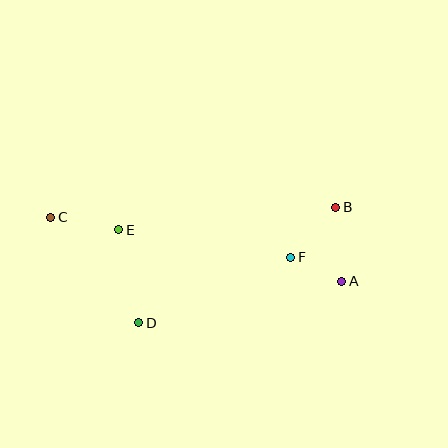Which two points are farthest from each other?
Points A and C are farthest from each other.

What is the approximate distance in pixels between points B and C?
The distance between B and C is approximately 285 pixels.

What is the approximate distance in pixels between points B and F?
The distance between B and F is approximately 67 pixels.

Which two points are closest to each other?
Points A and F are closest to each other.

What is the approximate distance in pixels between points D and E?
The distance between D and E is approximately 95 pixels.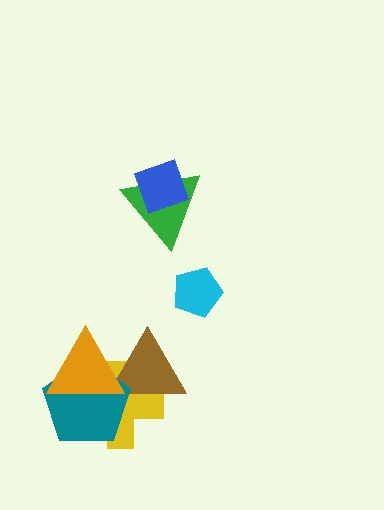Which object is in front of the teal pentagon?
The orange triangle is in front of the teal pentagon.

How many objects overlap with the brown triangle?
3 objects overlap with the brown triangle.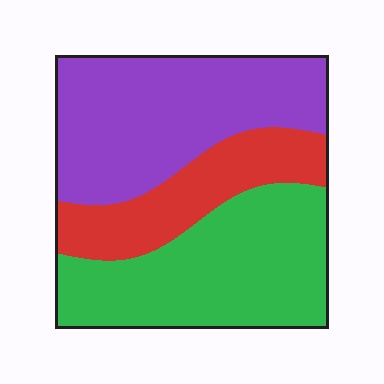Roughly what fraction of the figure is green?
Green takes up between a quarter and a half of the figure.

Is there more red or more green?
Green.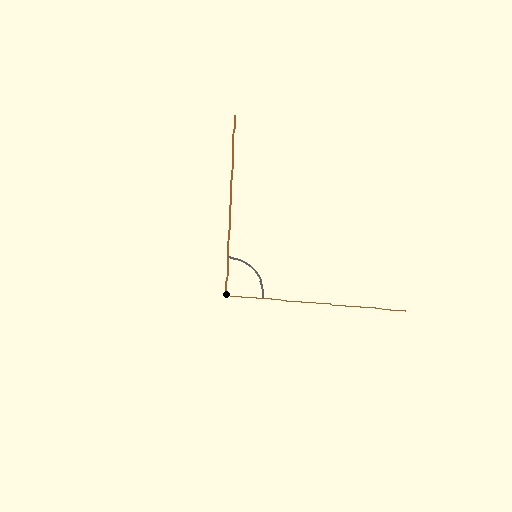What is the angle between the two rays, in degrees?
Approximately 93 degrees.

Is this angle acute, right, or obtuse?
It is approximately a right angle.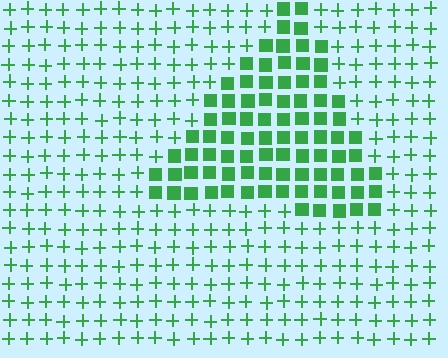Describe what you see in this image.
The image is filled with small green elements arranged in a uniform grid. A triangle-shaped region contains squares, while the surrounding area contains plus signs. The boundary is defined purely by the change in element shape.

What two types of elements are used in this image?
The image uses squares inside the triangle region and plus signs outside it.